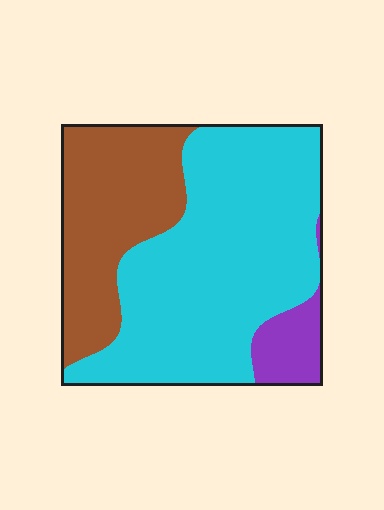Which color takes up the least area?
Purple, at roughly 10%.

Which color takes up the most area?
Cyan, at roughly 60%.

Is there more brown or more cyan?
Cyan.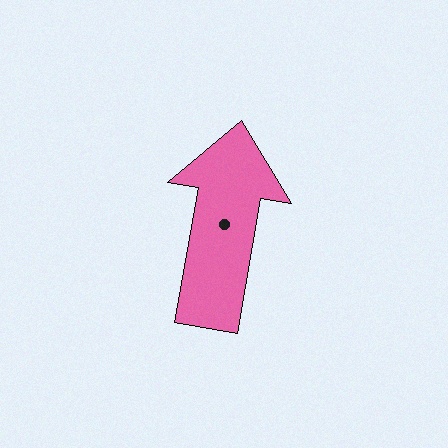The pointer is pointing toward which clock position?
Roughly 12 o'clock.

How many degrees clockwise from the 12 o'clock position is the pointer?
Approximately 10 degrees.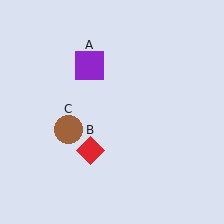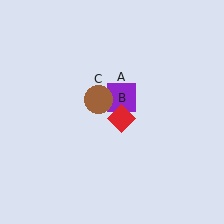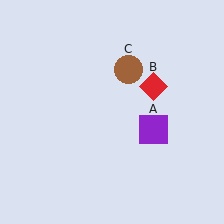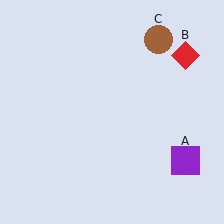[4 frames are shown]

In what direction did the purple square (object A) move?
The purple square (object A) moved down and to the right.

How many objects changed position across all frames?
3 objects changed position: purple square (object A), red diamond (object B), brown circle (object C).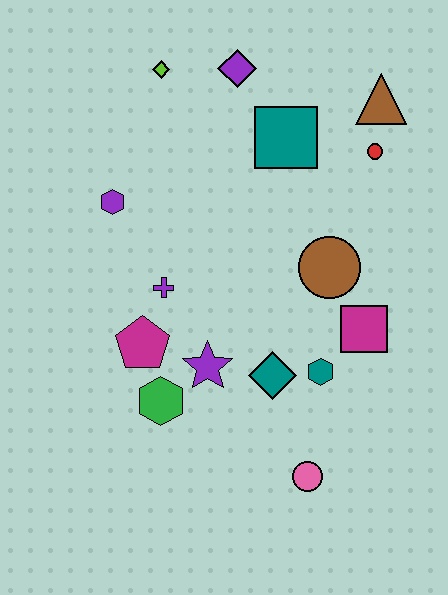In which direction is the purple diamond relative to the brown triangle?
The purple diamond is to the left of the brown triangle.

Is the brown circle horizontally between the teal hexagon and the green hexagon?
No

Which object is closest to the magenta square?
The teal hexagon is closest to the magenta square.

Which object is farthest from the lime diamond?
The pink circle is farthest from the lime diamond.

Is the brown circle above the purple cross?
Yes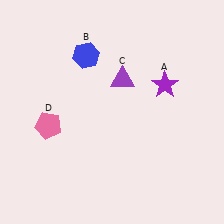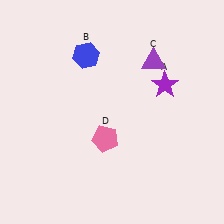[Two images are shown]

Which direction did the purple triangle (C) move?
The purple triangle (C) moved right.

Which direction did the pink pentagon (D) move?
The pink pentagon (D) moved right.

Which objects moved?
The objects that moved are: the purple triangle (C), the pink pentagon (D).